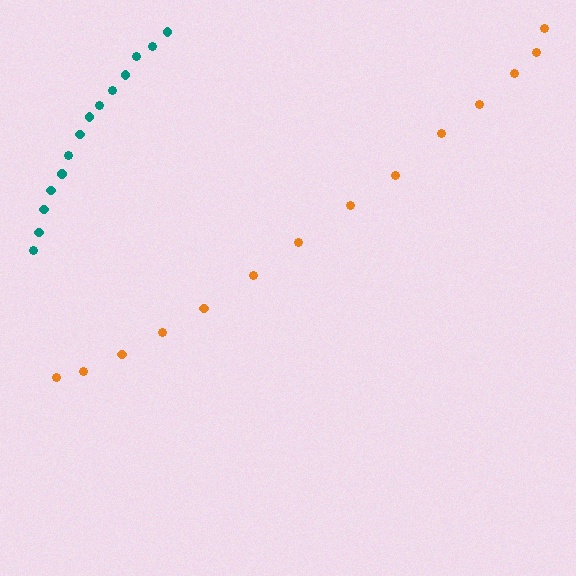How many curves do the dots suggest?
There are 2 distinct paths.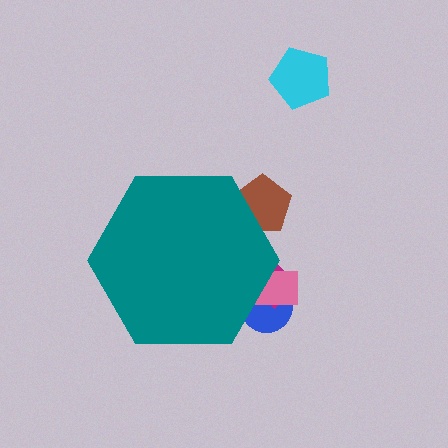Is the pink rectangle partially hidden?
Yes, the pink rectangle is partially hidden behind the teal hexagon.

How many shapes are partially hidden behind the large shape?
4 shapes are partially hidden.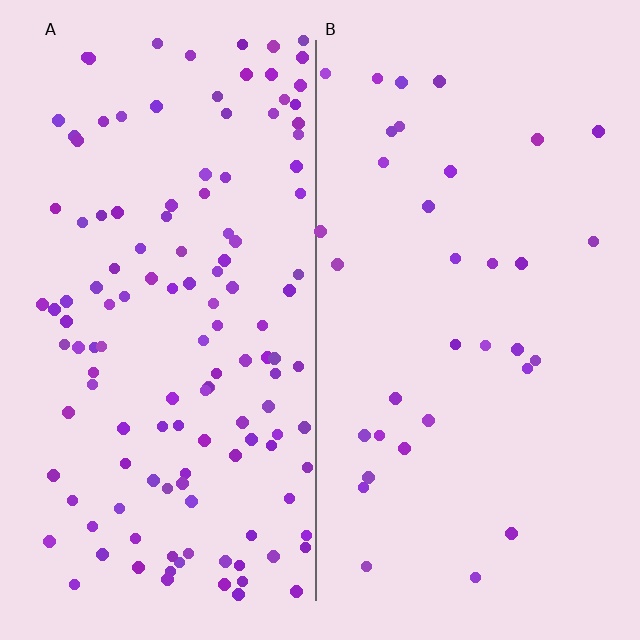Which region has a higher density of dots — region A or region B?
A (the left).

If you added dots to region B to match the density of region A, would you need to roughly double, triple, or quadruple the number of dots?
Approximately quadruple.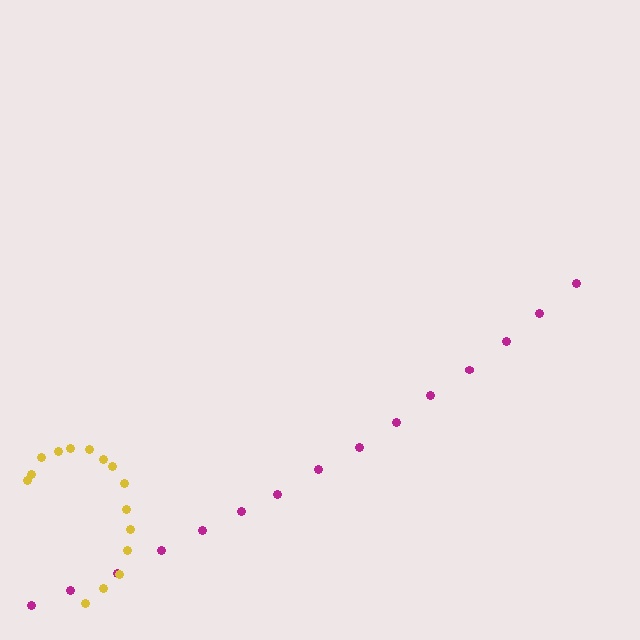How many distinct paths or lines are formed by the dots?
There are 2 distinct paths.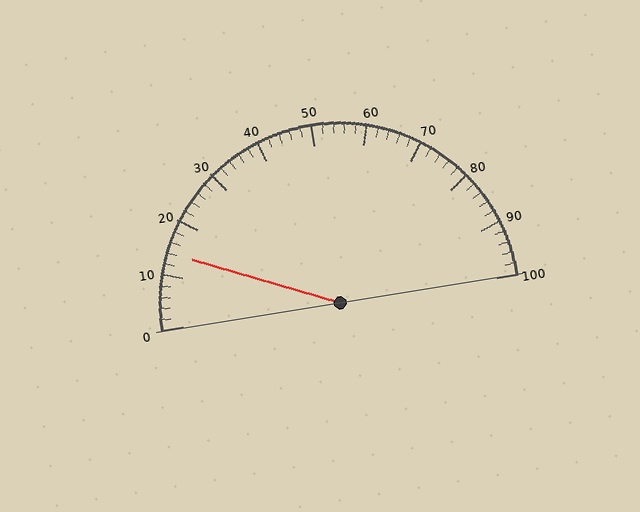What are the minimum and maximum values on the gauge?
The gauge ranges from 0 to 100.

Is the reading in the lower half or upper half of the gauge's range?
The reading is in the lower half of the range (0 to 100).